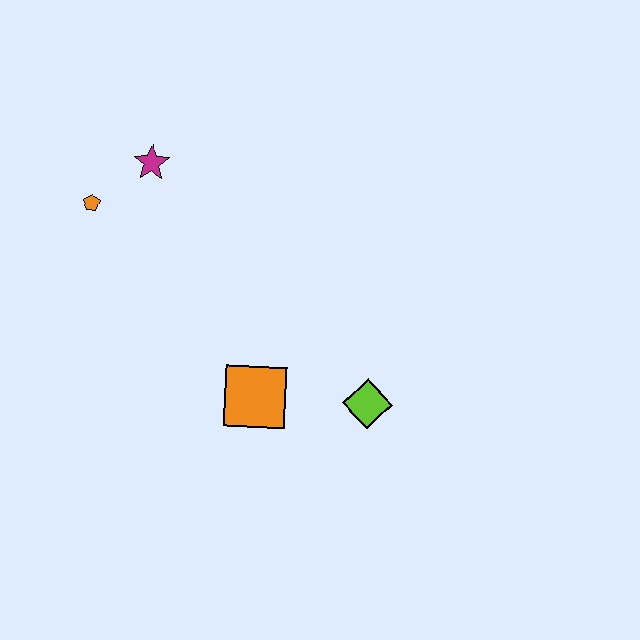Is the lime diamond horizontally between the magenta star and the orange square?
No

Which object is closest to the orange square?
The lime diamond is closest to the orange square.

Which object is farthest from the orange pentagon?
The lime diamond is farthest from the orange pentagon.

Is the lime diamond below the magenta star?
Yes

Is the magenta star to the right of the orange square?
No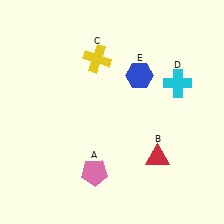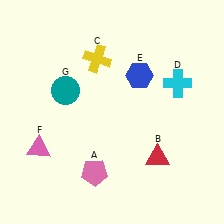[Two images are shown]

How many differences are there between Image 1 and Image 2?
There are 2 differences between the two images.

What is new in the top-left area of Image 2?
A teal circle (G) was added in the top-left area of Image 2.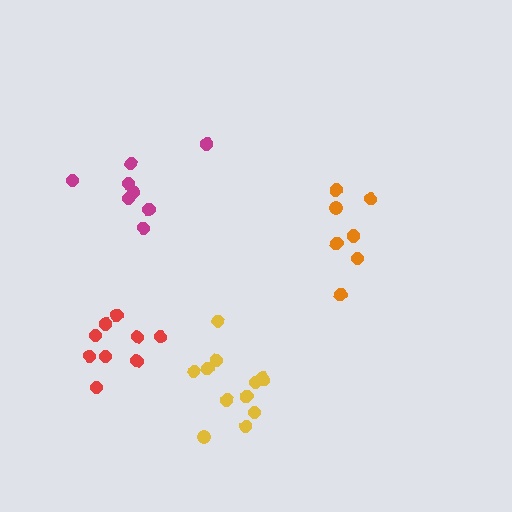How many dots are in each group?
Group 1: 7 dots, Group 2: 8 dots, Group 3: 9 dots, Group 4: 12 dots (36 total).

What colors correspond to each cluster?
The clusters are colored: orange, magenta, red, yellow.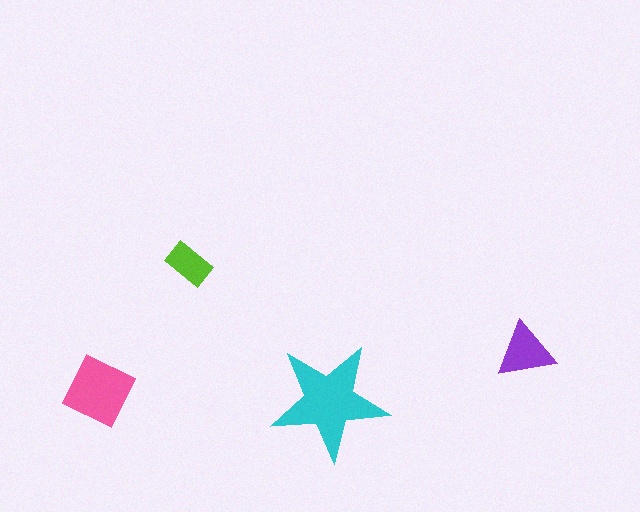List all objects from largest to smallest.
The cyan star, the pink diamond, the purple triangle, the lime rectangle.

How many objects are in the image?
There are 4 objects in the image.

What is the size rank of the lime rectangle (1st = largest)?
4th.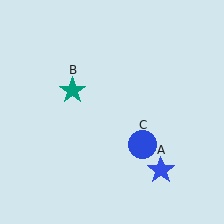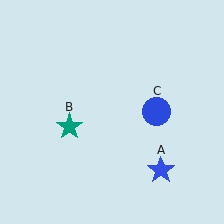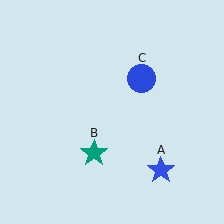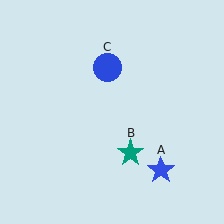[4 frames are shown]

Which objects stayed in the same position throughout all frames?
Blue star (object A) remained stationary.